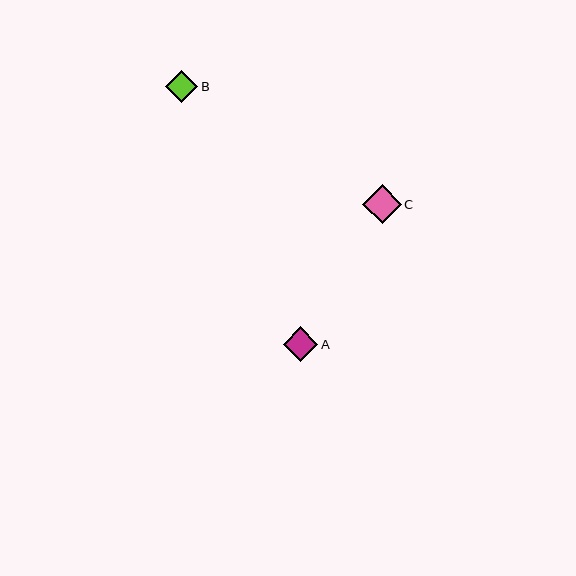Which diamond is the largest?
Diamond C is the largest with a size of approximately 39 pixels.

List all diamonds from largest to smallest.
From largest to smallest: C, A, B.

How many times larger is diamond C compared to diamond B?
Diamond C is approximately 1.2 times the size of diamond B.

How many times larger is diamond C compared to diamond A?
Diamond C is approximately 1.1 times the size of diamond A.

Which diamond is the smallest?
Diamond B is the smallest with a size of approximately 32 pixels.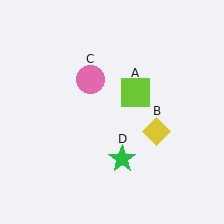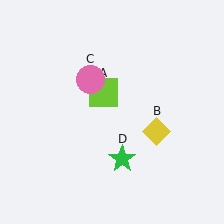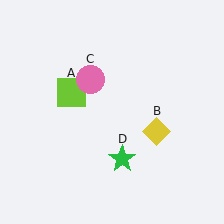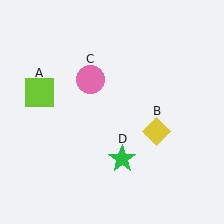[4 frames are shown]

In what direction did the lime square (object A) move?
The lime square (object A) moved left.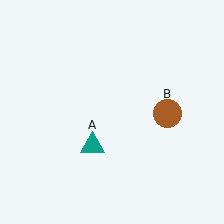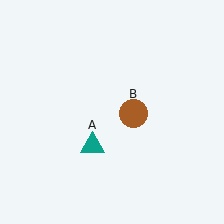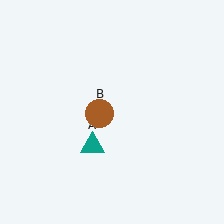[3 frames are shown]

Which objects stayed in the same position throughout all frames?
Teal triangle (object A) remained stationary.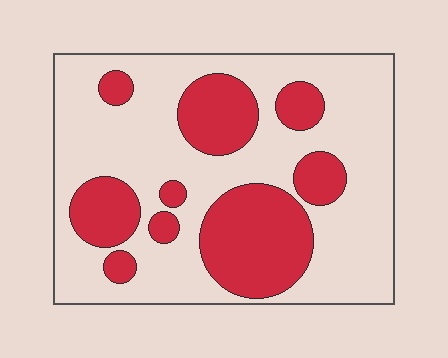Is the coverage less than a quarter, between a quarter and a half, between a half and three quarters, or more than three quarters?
Between a quarter and a half.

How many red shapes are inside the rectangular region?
9.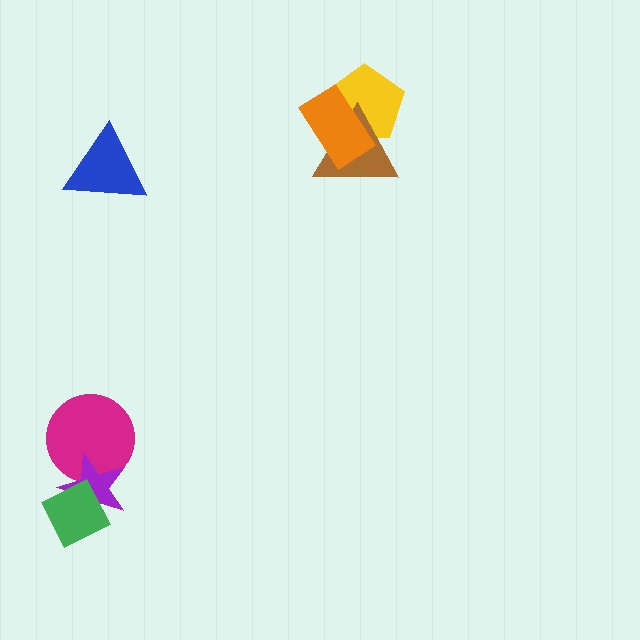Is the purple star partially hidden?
Yes, it is partially covered by another shape.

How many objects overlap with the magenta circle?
1 object overlaps with the magenta circle.